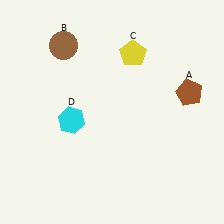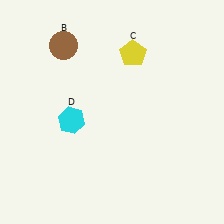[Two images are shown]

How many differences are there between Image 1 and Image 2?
There is 1 difference between the two images.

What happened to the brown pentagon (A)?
The brown pentagon (A) was removed in Image 2. It was in the top-right area of Image 1.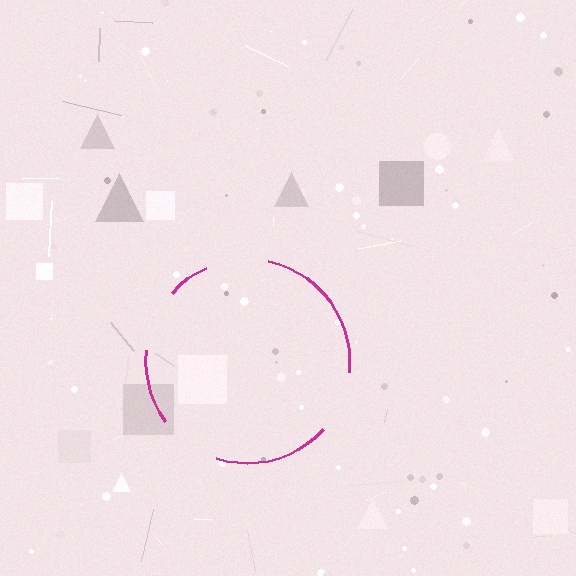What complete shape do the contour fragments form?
The contour fragments form a circle.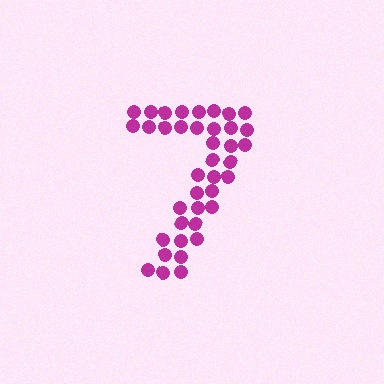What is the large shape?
The large shape is the digit 7.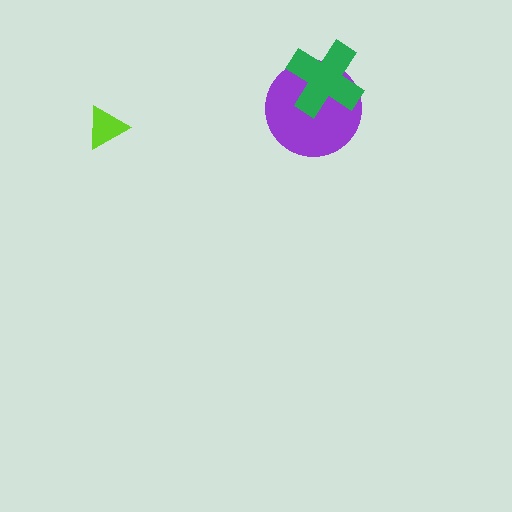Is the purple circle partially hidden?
Yes, it is partially covered by another shape.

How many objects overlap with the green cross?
1 object overlaps with the green cross.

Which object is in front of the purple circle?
The green cross is in front of the purple circle.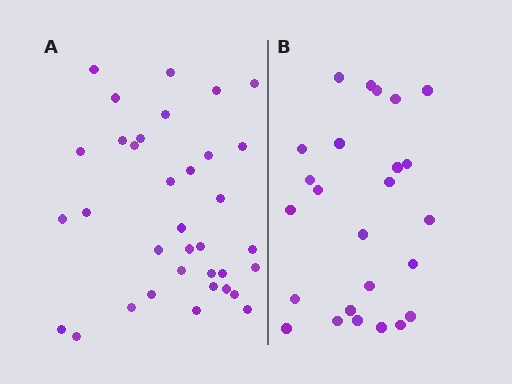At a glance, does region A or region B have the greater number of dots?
Region A (the left region) has more dots.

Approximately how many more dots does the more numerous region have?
Region A has roughly 10 or so more dots than region B.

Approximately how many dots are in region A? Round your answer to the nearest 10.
About 40 dots. (The exact count is 35, which rounds to 40.)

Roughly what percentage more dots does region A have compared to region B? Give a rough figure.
About 40% more.